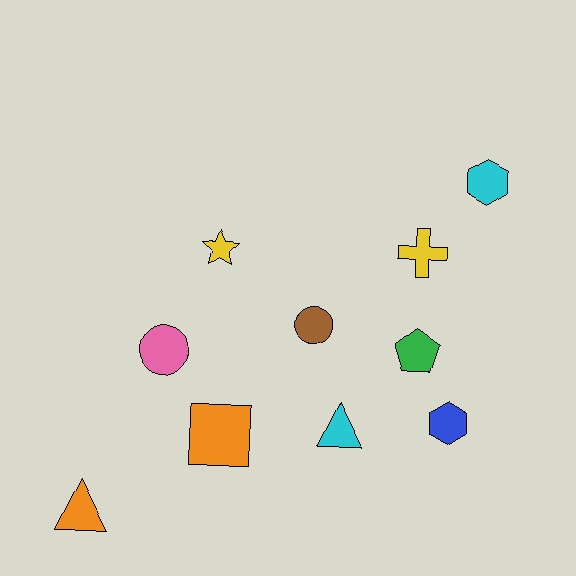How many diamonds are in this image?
There are no diamonds.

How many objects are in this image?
There are 10 objects.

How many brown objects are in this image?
There is 1 brown object.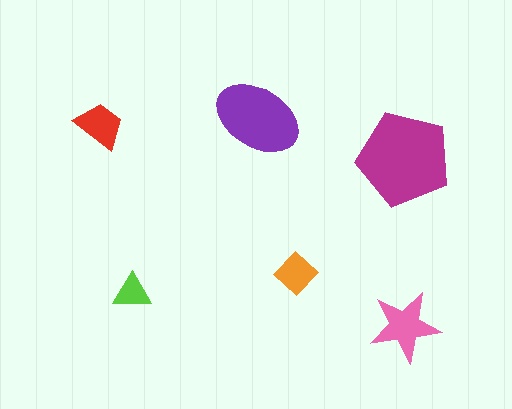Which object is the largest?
The magenta pentagon.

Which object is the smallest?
The lime triangle.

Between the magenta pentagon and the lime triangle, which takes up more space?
The magenta pentagon.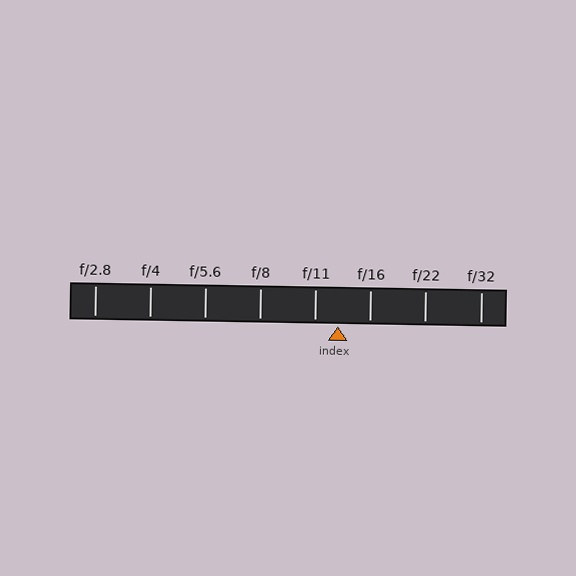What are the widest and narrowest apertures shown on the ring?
The widest aperture shown is f/2.8 and the narrowest is f/32.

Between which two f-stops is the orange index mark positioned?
The index mark is between f/11 and f/16.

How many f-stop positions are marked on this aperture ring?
There are 8 f-stop positions marked.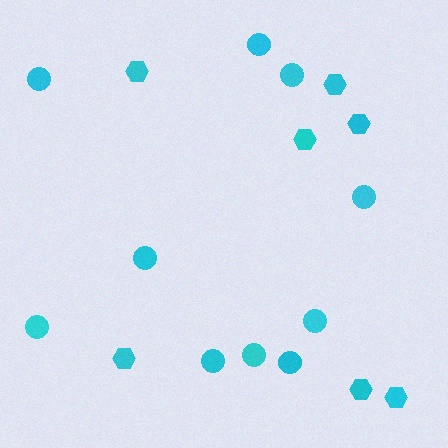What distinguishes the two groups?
There are 2 groups: one group of hexagons (7) and one group of circles (10).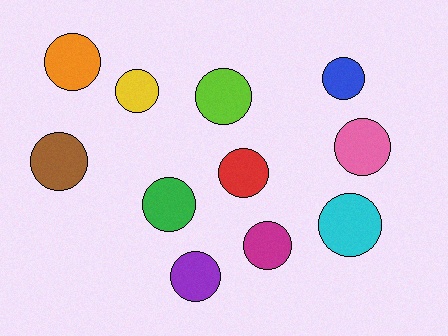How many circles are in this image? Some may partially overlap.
There are 11 circles.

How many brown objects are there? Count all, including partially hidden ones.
There is 1 brown object.